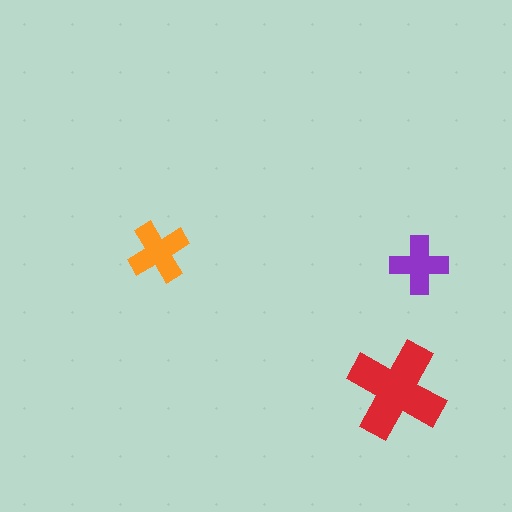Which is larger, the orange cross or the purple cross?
The orange one.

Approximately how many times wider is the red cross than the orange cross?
About 1.5 times wider.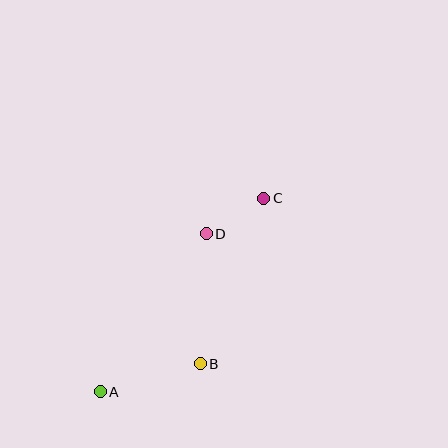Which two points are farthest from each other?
Points A and C are farthest from each other.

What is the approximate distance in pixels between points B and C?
The distance between B and C is approximately 177 pixels.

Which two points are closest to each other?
Points C and D are closest to each other.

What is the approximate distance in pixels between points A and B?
The distance between A and B is approximately 104 pixels.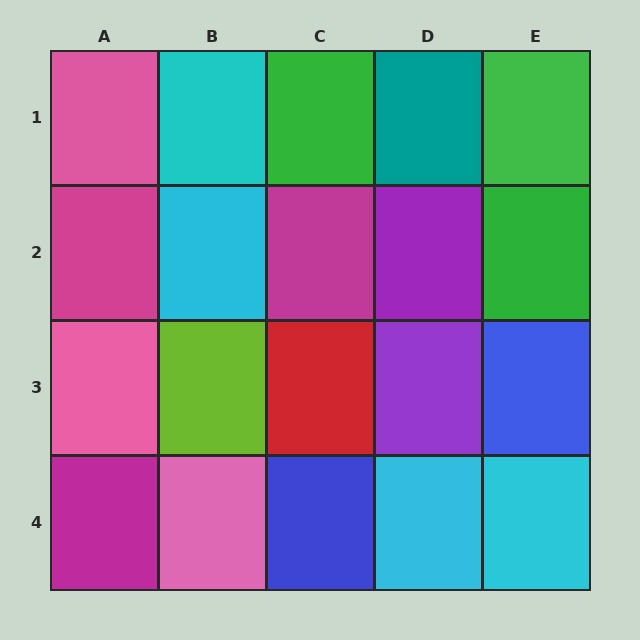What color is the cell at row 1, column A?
Pink.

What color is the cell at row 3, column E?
Blue.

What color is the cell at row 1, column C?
Green.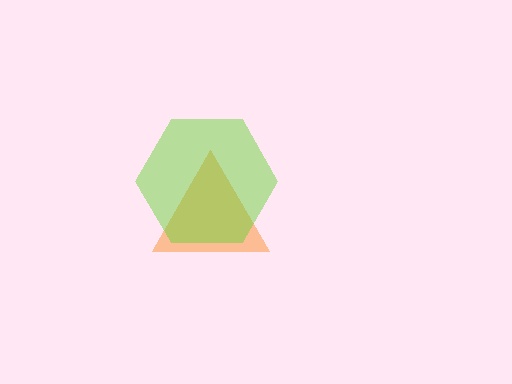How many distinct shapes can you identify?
There are 2 distinct shapes: an orange triangle, a lime hexagon.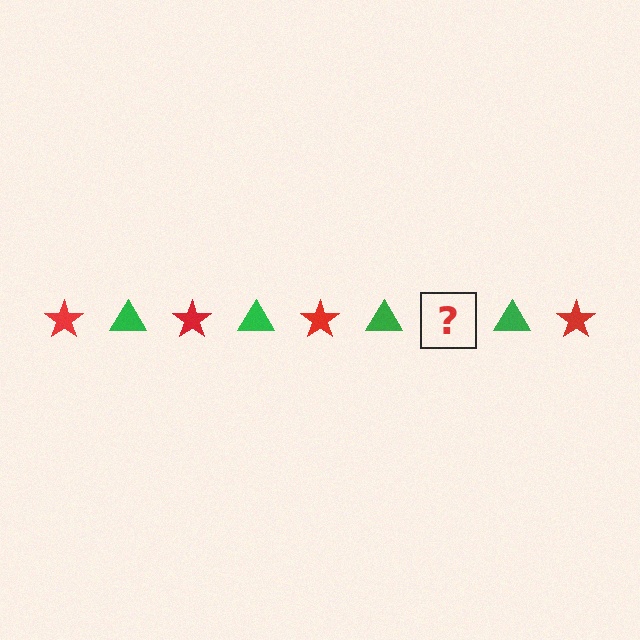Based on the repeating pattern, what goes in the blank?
The blank should be a red star.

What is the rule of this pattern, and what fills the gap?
The rule is that the pattern alternates between red star and green triangle. The gap should be filled with a red star.